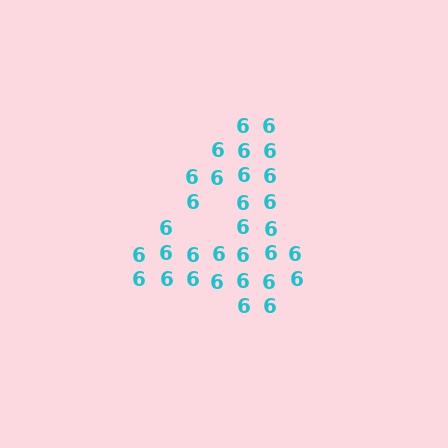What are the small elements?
The small elements are digit 6's.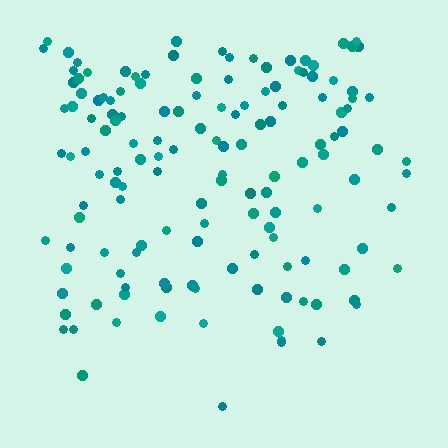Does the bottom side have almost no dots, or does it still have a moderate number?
Still a moderate number, just noticeably fewer than the top.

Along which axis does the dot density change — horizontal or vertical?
Vertical.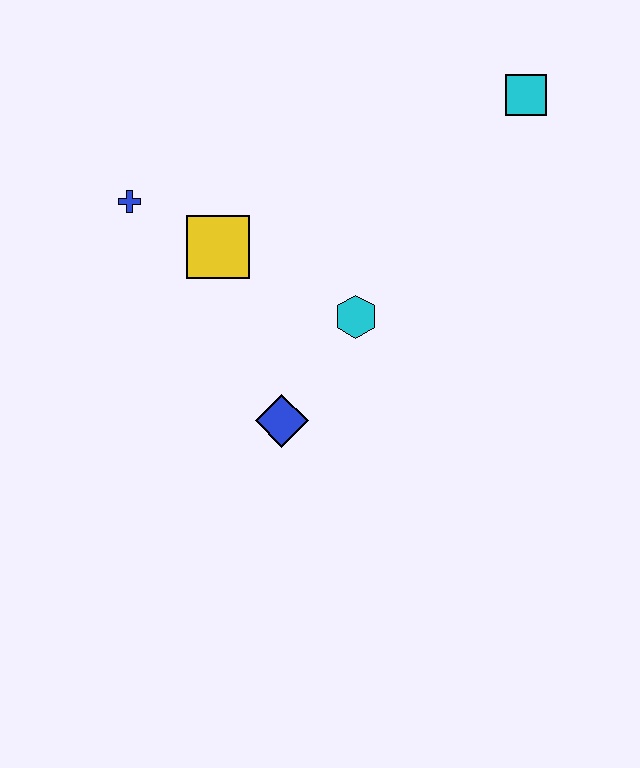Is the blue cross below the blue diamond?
No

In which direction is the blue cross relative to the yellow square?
The blue cross is to the left of the yellow square.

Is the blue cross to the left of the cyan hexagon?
Yes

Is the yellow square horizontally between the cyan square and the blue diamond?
No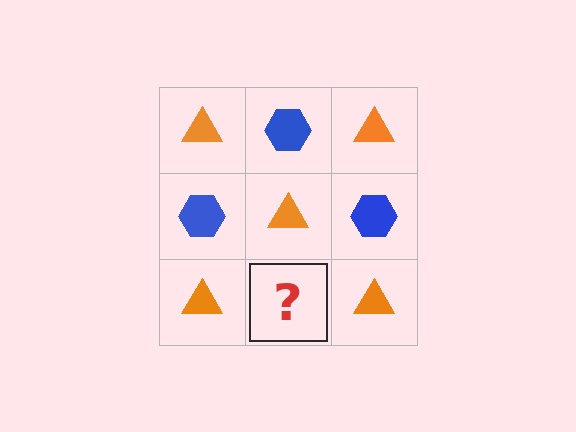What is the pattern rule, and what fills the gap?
The rule is that it alternates orange triangle and blue hexagon in a checkerboard pattern. The gap should be filled with a blue hexagon.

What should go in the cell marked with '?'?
The missing cell should contain a blue hexagon.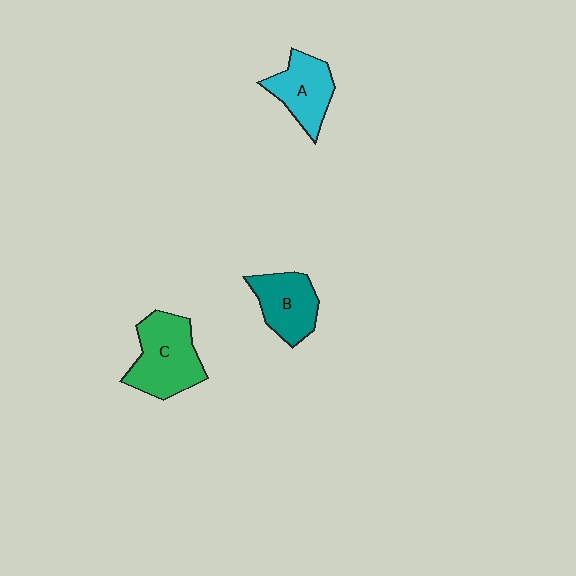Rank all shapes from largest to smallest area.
From largest to smallest: C (green), B (teal), A (cyan).